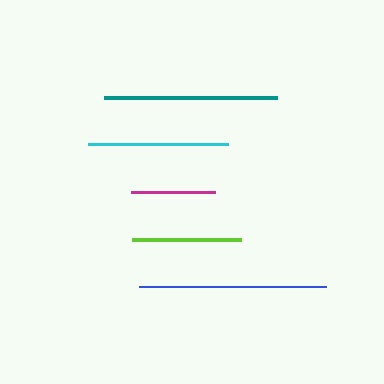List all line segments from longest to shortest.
From longest to shortest: blue, teal, cyan, lime, magenta.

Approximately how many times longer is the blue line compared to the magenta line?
The blue line is approximately 2.3 times the length of the magenta line.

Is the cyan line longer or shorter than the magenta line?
The cyan line is longer than the magenta line.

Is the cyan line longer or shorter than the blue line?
The blue line is longer than the cyan line.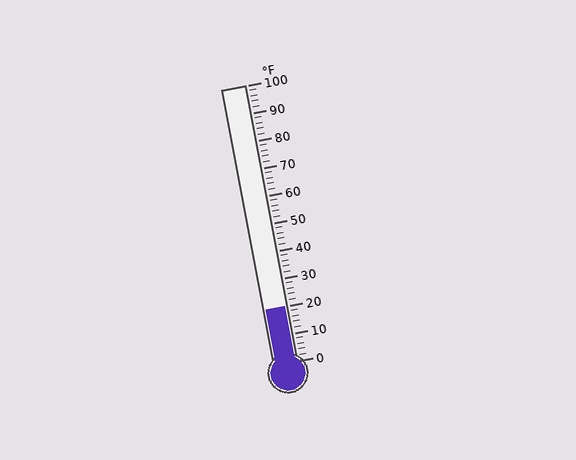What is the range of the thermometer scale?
The thermometer scale ranges from 0°F to 100°F.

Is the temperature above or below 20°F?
The temperature is at 20°F.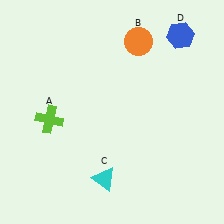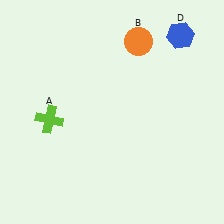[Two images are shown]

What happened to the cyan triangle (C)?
The cyan triangle (C) was removed in Image 2. It was in the bottom-left area of Image 1.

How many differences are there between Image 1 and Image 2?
There is 1 difference between the two images.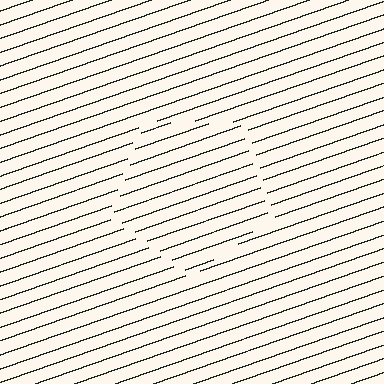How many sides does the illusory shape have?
5 sides — the line-ends trace a pentagon.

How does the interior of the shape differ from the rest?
The interior of the shape contains the same grating, shifted by half a period — the contour is defined by the phase discontinuity where line-ends from the inner and outer gratings abut.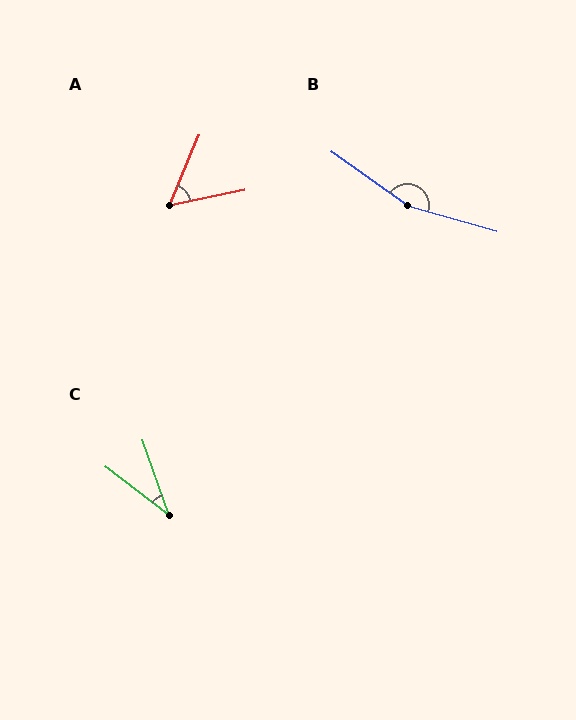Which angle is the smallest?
C, at approximately 33 degrees.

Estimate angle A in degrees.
Approximately 56 degrees.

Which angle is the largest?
B, at approximately 161 degrees.